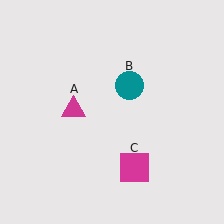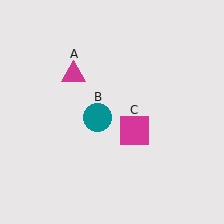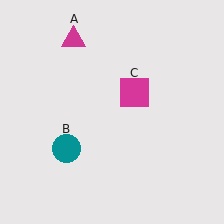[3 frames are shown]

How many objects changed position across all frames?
3 objects changed position: magenta triangle (object A), teal circle (object B), magenta square (object C).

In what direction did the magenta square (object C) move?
The magenta square (object C) moved up.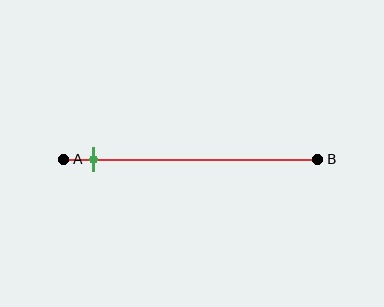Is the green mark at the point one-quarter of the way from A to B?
No, the mark is at about 10% from A, not at the 25% one-quarter point.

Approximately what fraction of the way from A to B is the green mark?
The green mark is approximately 10% of the way from A to B.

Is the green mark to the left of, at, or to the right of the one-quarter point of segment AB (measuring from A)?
The green mark is to the left of the one-quarter point of segment AB.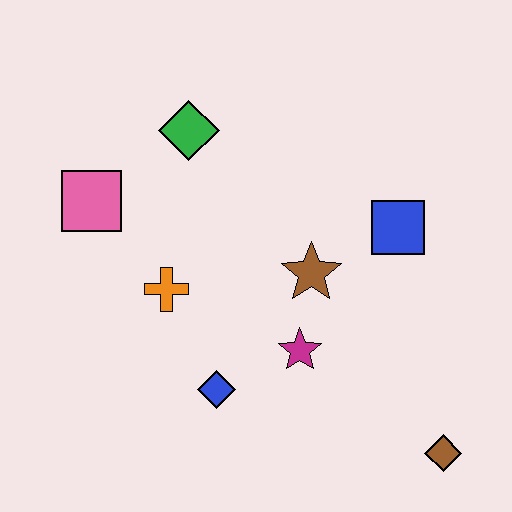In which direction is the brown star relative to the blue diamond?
The brown star is above the blue diamond.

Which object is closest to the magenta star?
The brown star is closest to the magenta star.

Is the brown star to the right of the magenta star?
Yes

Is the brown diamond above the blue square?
No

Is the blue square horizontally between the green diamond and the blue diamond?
No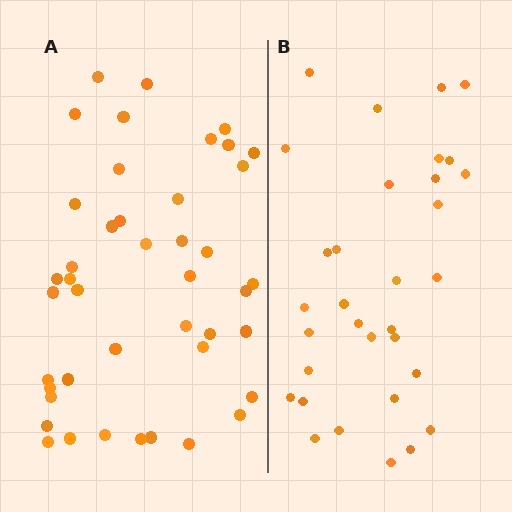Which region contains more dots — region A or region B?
Region A (the left region) has more dots.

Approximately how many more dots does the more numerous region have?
Region A has roughly 12 or so more dots than region B.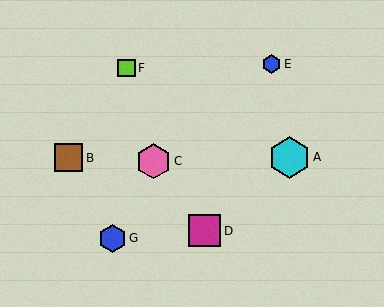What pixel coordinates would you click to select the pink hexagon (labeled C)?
Click at (153, 161) to select the pink hexagon C.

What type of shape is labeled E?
Shape E is a blue hexagon.